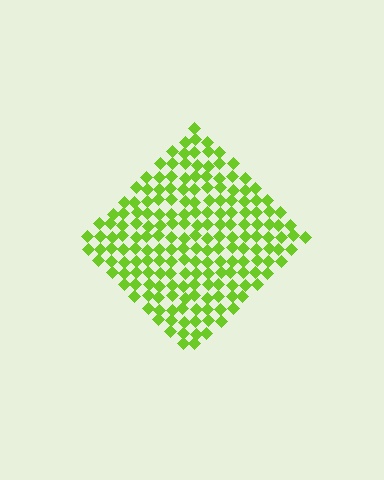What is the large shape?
The large shape is a diamond.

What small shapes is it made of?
It is made of small diamonds.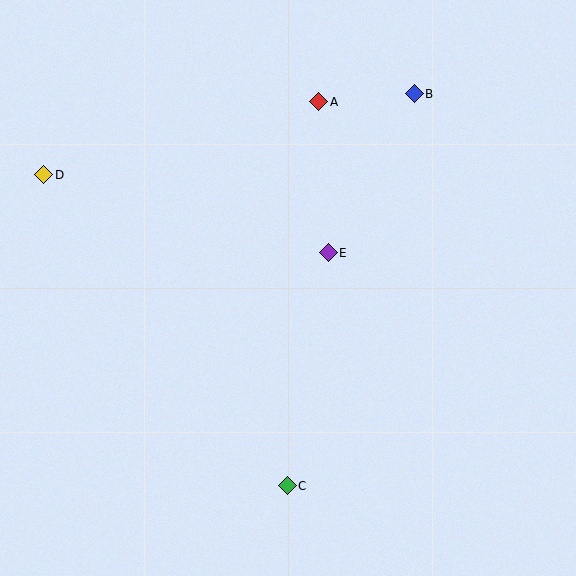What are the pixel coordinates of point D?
Point D is at (43, 175).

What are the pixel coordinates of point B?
Point B is at (414, 94).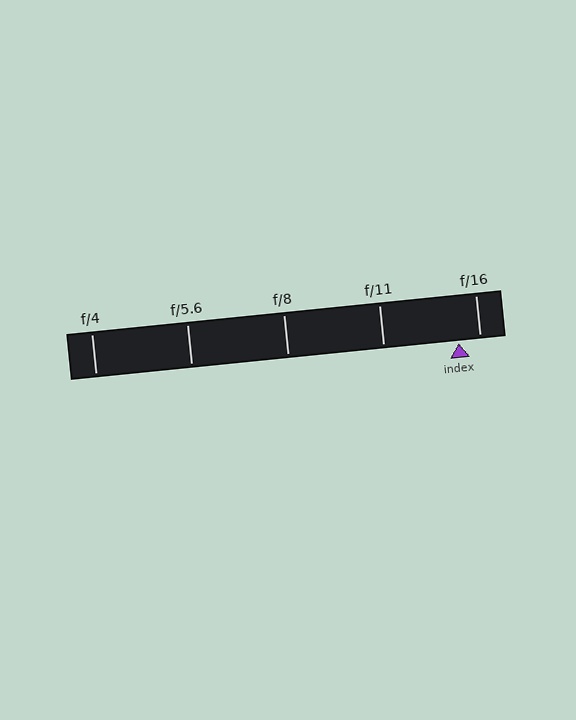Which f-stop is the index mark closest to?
The index mark is closest to f/16.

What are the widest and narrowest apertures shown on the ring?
The widest aperture shown is f/4 and the narrowest is f/16.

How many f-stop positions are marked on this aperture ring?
There are 5 f-stop positions marked.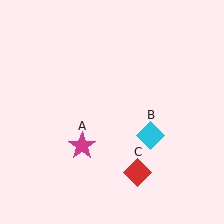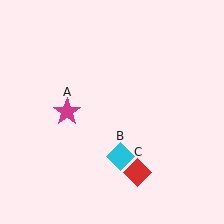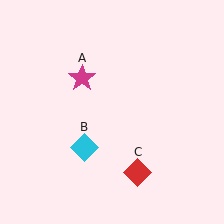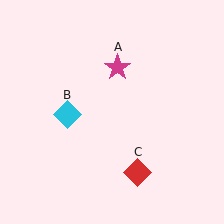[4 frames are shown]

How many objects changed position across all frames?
2 objects changed position: magenta star (object A), cyan diamond (object B).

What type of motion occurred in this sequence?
The magenta star (object A), cyan diamond (object B) rotated clockwise around the center of the scene.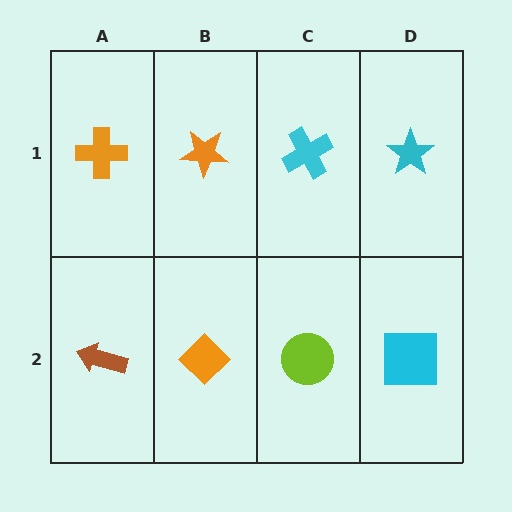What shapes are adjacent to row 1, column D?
A cyan square (row 2, column D), a cyan cross (row 1, column C).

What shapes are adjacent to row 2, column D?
A cyan star (row 1, column D), a lime circle (row 2, column C).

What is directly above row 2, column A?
An orange cross.